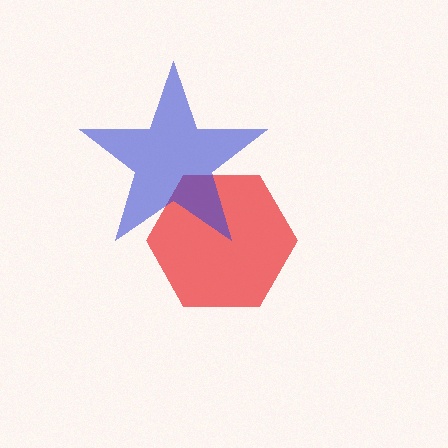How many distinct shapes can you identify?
There are 2 distinct shapes: a red hexagon, a blue star.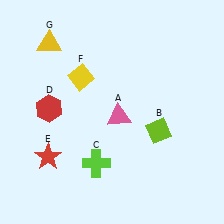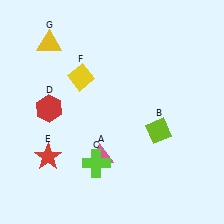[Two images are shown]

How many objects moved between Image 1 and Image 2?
1 object moved between the two images.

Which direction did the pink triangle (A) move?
The pink triangle (A) moved down.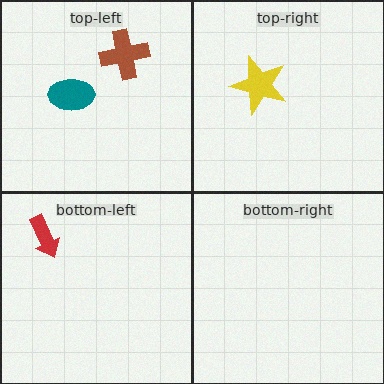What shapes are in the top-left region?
The teal ellipse, the brown cross.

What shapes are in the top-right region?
The yellow star.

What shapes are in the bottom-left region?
The red arrow.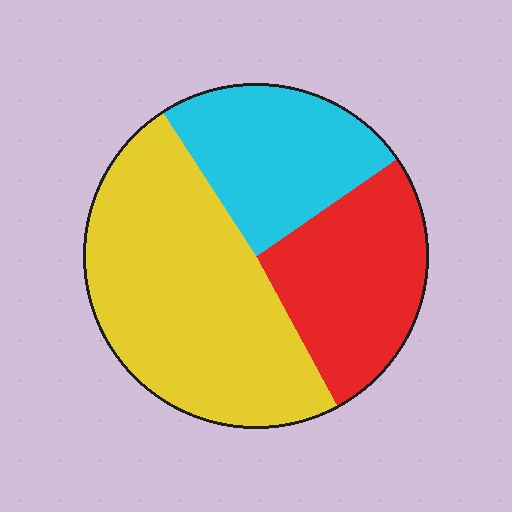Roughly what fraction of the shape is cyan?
Cyan takes up about one quarter (1/4) of the shape.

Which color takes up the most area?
Yellow, at roughly 50%.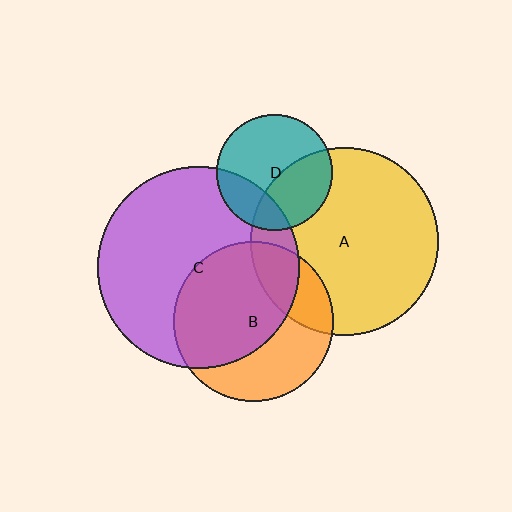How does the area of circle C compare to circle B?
Approximately 1.6 times.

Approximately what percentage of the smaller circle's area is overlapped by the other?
Approximately 60%.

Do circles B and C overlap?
Yes.